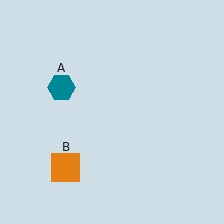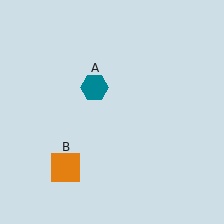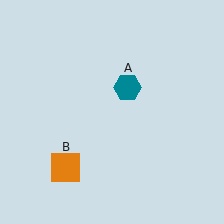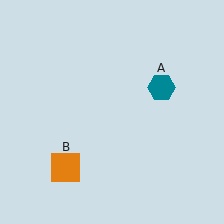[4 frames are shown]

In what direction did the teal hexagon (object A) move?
The teal hexagon (object A) moved right.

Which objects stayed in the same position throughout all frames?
Orange square (object B) remained stationary.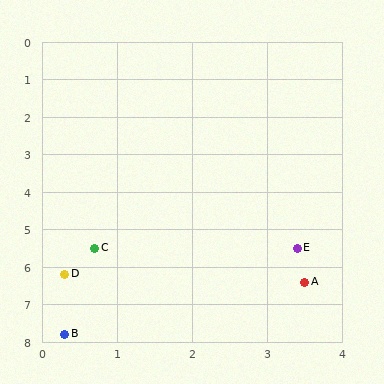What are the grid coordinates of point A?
Point A is at approximately (3.5, 6.4).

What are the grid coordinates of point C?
Point C is at approximately (0.7, 5.5).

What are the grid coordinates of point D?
Point D is at approximately (0.3, 6.2).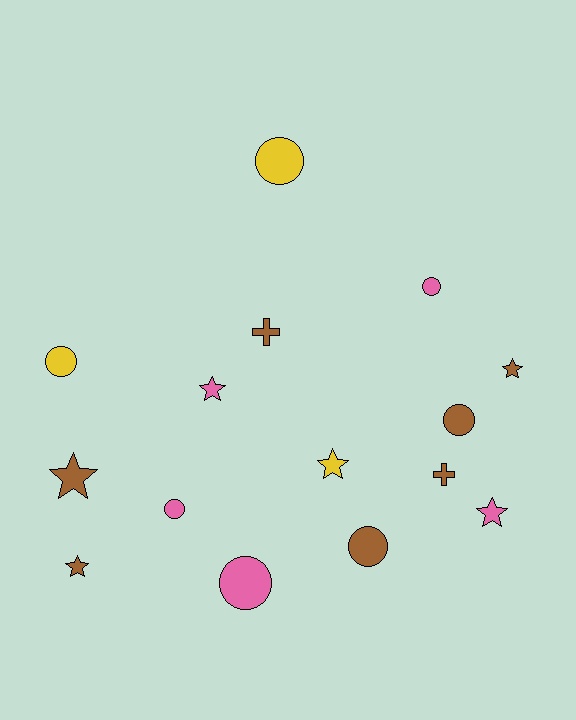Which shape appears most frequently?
Circle, with 7 objects.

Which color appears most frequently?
Brown, with 7 objects.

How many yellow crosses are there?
There are no yellow crosses.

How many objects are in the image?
There are 15 objects.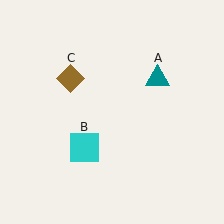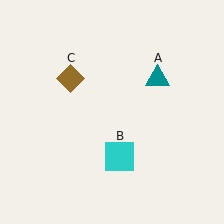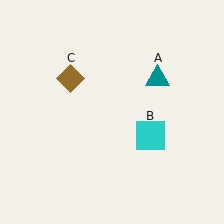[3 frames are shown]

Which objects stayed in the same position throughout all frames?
Teal triangle (object A) and brown diamond (object C) remained stationary.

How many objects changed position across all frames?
1 object changed position: cyan square (object B).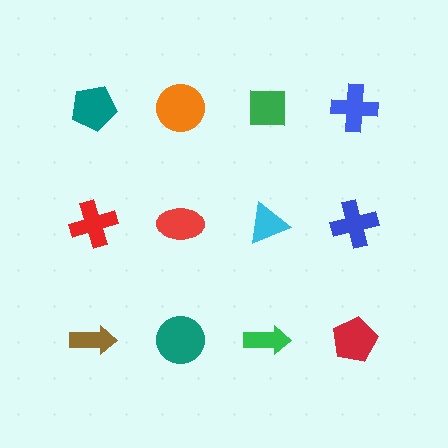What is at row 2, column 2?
A red ellipse.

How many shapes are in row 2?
4 shapes.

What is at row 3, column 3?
A green arrow.